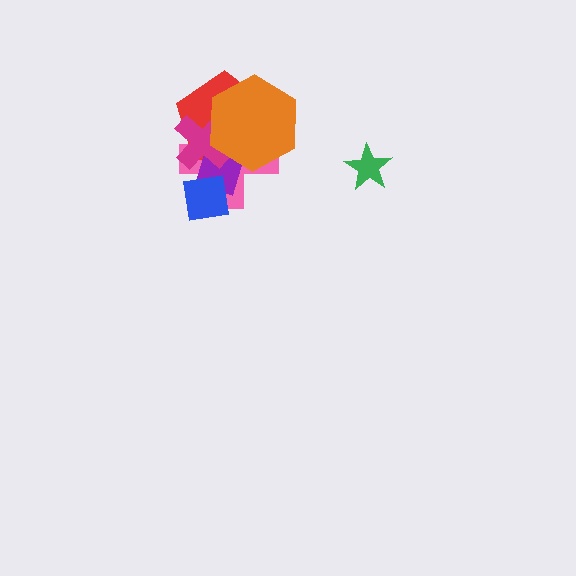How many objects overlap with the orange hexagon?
4 objects overlap with the orange hexagon.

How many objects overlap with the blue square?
2 objects overlap with the blue square.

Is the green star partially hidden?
No, no other shape covers it.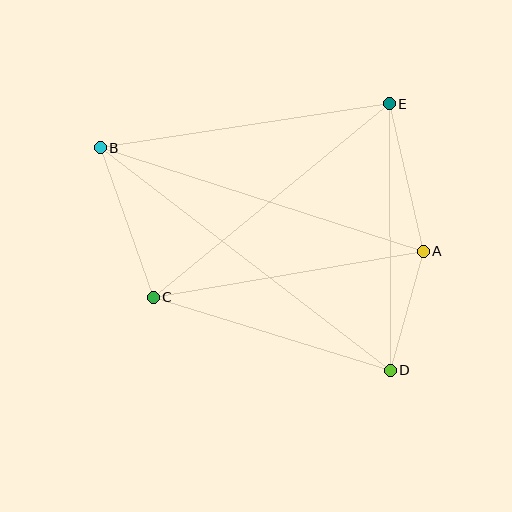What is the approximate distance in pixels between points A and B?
The distance between A and B is approximately 339 pixels.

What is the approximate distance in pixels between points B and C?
The distance between B and C is approximately 159 pixels.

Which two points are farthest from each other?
Points B and D are farthest from each other.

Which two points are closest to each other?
Points A and D are closest to each other.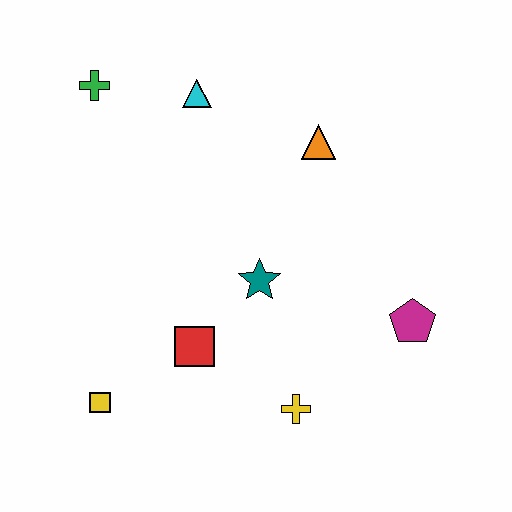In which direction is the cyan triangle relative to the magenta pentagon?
The cyan triangle is above the magenta pentagon.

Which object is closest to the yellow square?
The red square is closest to the yellow square.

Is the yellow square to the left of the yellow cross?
Yes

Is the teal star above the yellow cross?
Yes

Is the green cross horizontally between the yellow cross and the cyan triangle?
No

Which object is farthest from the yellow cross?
The green cross is farthest from the yellow cross.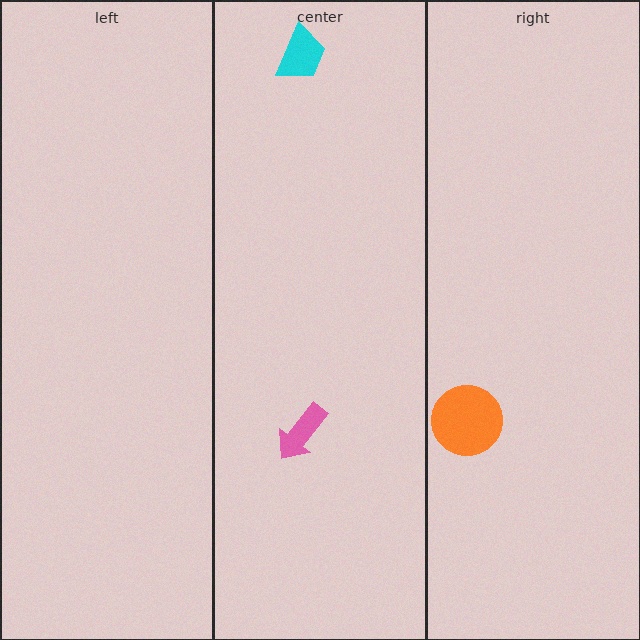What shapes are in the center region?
The pink arrow, the cyan trapezoid.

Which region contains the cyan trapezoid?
The center region.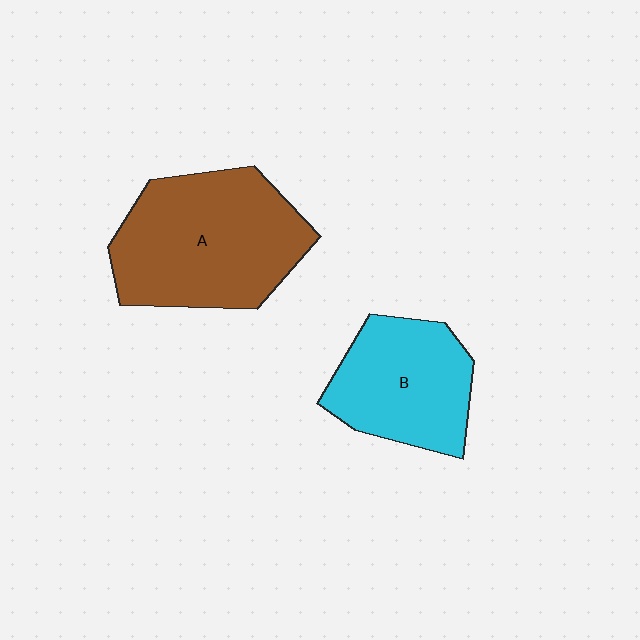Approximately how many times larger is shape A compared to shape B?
Approximately 1.4 times.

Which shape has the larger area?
Shape A (brown).